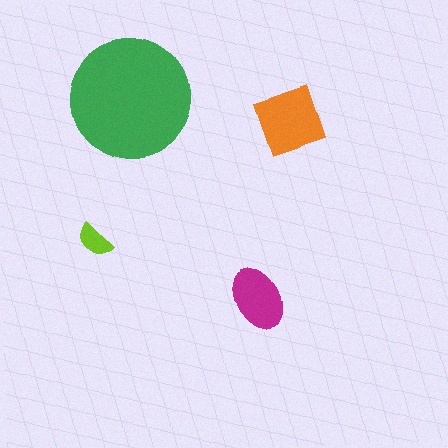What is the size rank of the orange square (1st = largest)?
2nd.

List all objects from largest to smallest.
The green circle, the orange square, the magenta ellipse, the lime semicircle.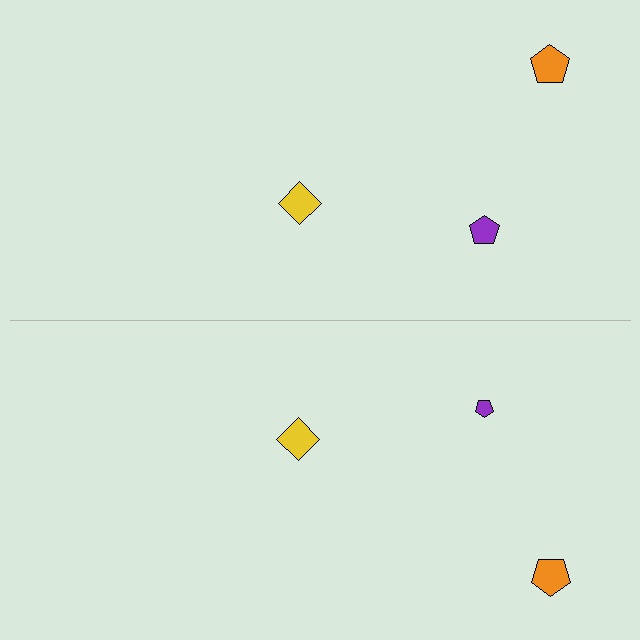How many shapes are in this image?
There are 6 shapes in this image.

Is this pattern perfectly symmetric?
No, the pattern is not perfectly symmetric. The purple pentagon on the bottom side has a different size than its mirror counterpart.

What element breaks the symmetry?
The purple pentagon on the bottom side has a different size than its mirror counterpart.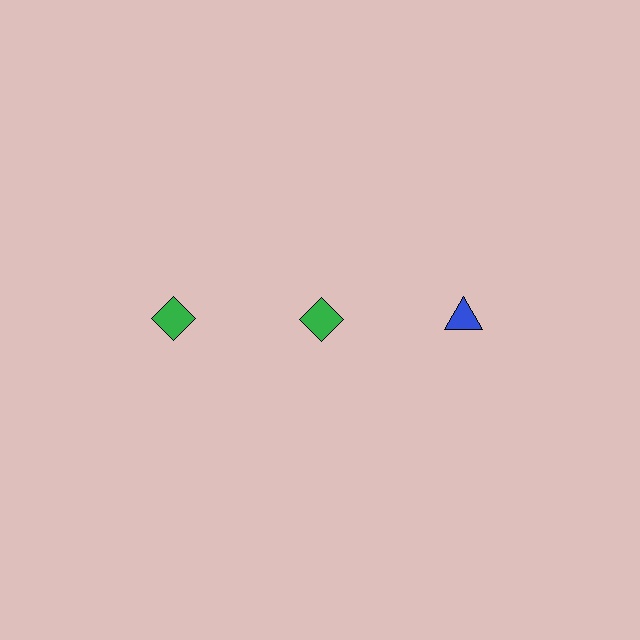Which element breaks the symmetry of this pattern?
The blue triangle in the top row, center column breaks the symmetry. All other shapes are green diamonds.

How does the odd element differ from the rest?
It differs in both color (blue instead of green) and shape (triangle instead of diamond).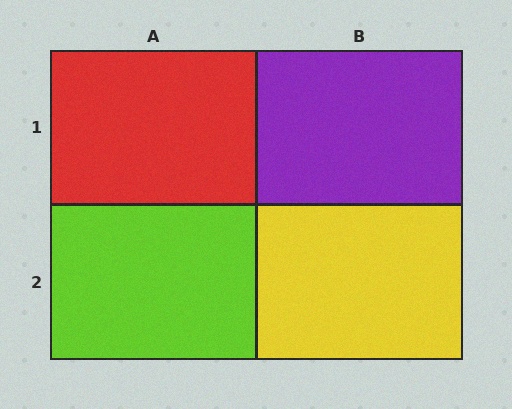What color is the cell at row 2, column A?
Lime.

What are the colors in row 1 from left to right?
Red, purple.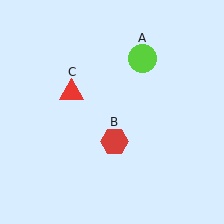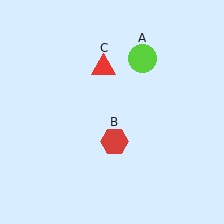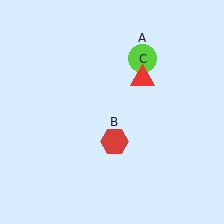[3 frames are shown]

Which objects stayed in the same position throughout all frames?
Lime circle (object A) and red hexagon (object B) remained stationary.